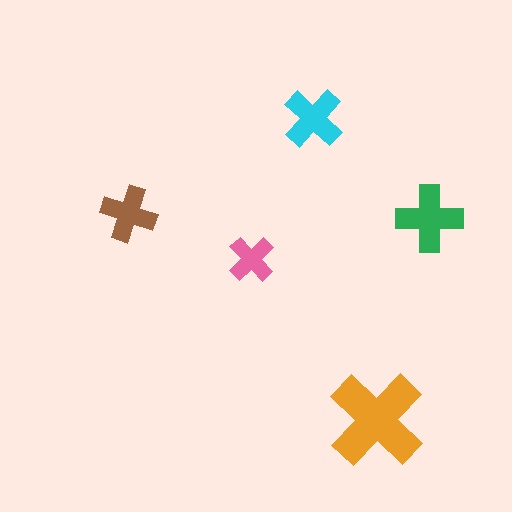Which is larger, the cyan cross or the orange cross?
The orange one.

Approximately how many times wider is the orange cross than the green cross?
About 1.5 times wider.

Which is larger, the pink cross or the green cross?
The green one.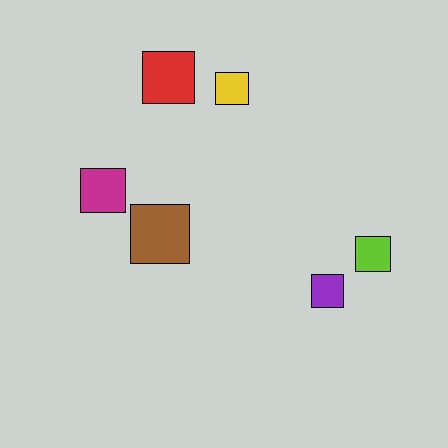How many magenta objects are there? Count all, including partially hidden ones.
There is 1 magenta object.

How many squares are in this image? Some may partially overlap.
There are 6 squares.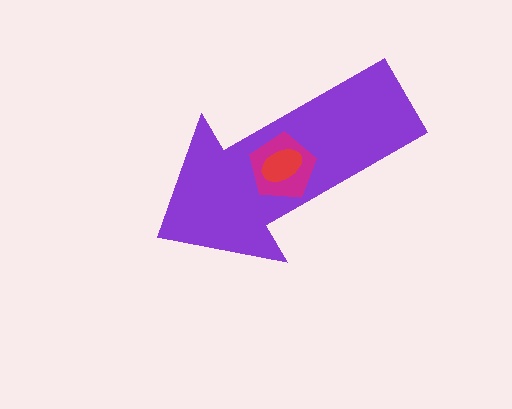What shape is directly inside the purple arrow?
The magenta pentagon.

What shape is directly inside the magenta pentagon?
The red ellipse.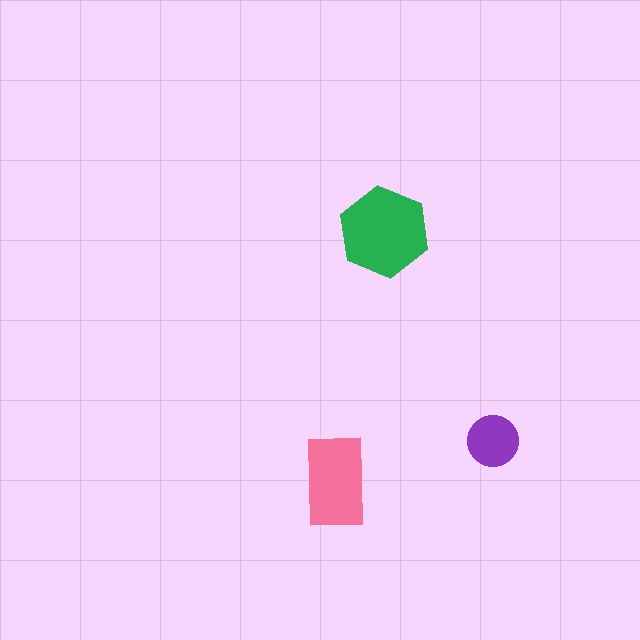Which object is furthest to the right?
The purple circle is rightmost.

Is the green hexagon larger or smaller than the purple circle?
Larger.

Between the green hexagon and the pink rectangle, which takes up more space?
The green hexagon.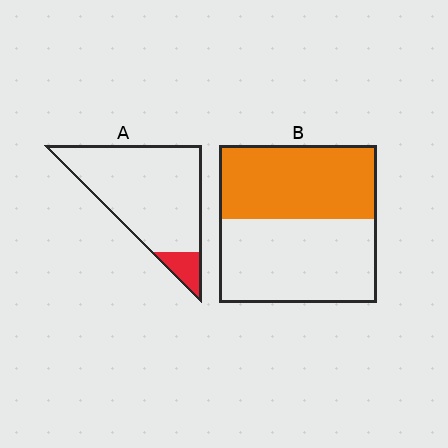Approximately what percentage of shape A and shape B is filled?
A is approximately 10% and B is approximately 45%.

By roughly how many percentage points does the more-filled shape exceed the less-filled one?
By roughly 35 percentage points (B over A).